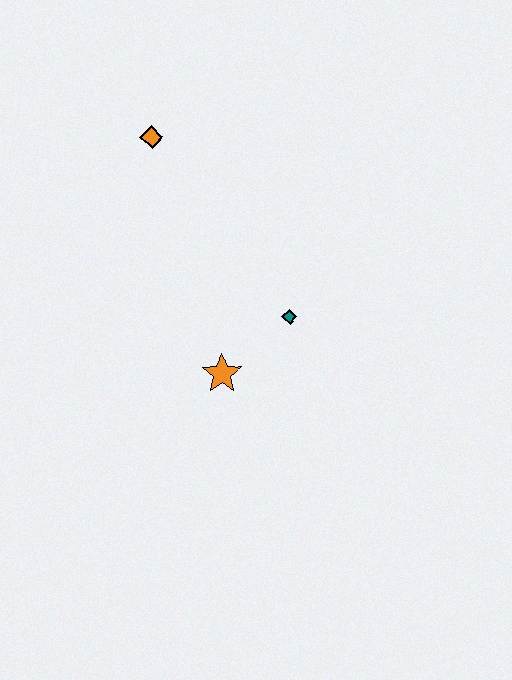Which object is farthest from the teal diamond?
The orange diamond is farthest from the teal diamond.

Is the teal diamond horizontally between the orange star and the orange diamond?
No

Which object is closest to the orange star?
The teal diamond is closest to the orange star.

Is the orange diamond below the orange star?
No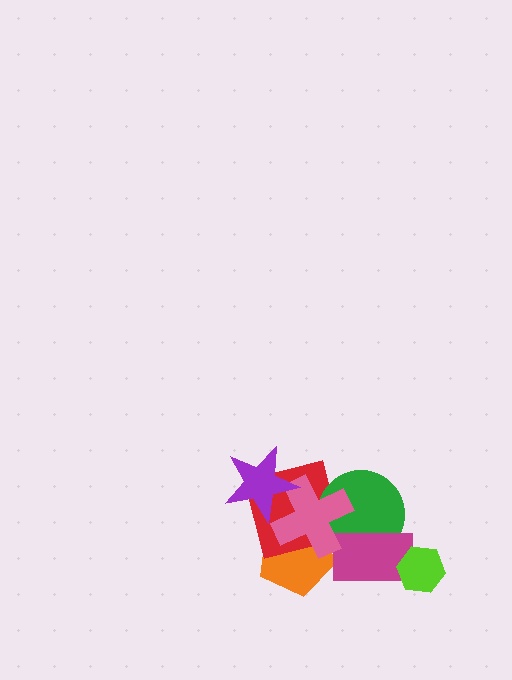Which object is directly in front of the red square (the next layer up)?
The green circle is directly in front of the red square.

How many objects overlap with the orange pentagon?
2 objects overlap with the orange pentagon.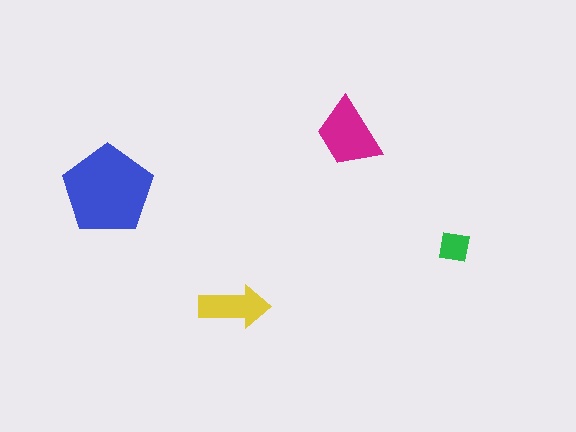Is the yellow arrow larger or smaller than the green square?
Larger.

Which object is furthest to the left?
The blue pentagon is leftmost.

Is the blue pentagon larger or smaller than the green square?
Larger.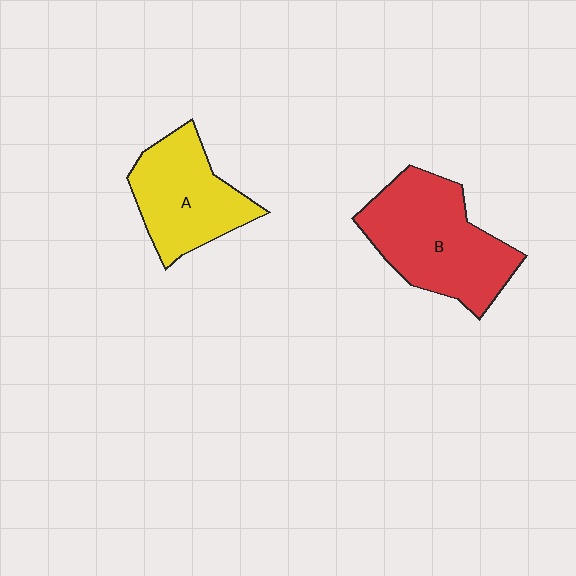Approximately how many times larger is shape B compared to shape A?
Approximately 1.3 times.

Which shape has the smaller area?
Shape A (yellow).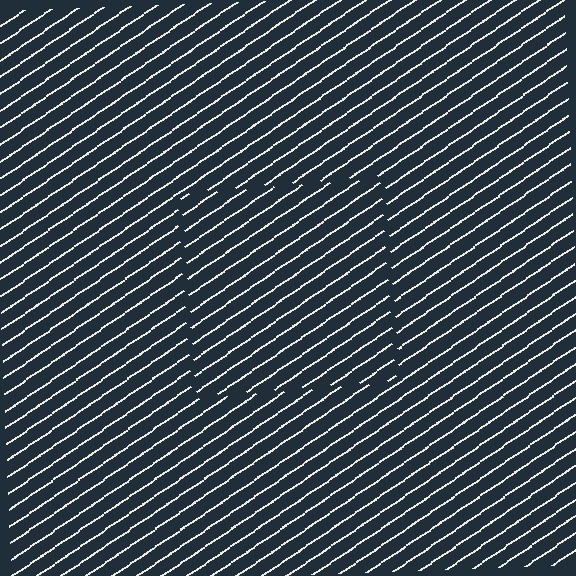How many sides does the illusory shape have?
4 sides — the line-ends trace a square.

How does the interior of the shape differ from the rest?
The interior of the shape contains the same grating, shifted by half a period — the contour is defined by the phase discontinuity where line-ends from the inner and outer gratings abut.